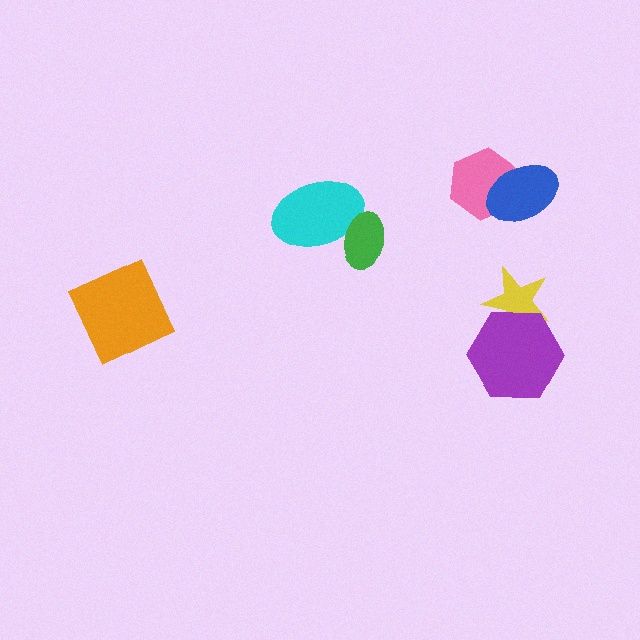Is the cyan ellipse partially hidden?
Yes, it is partially covered by another shape.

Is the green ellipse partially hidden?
No, no other shape covers it.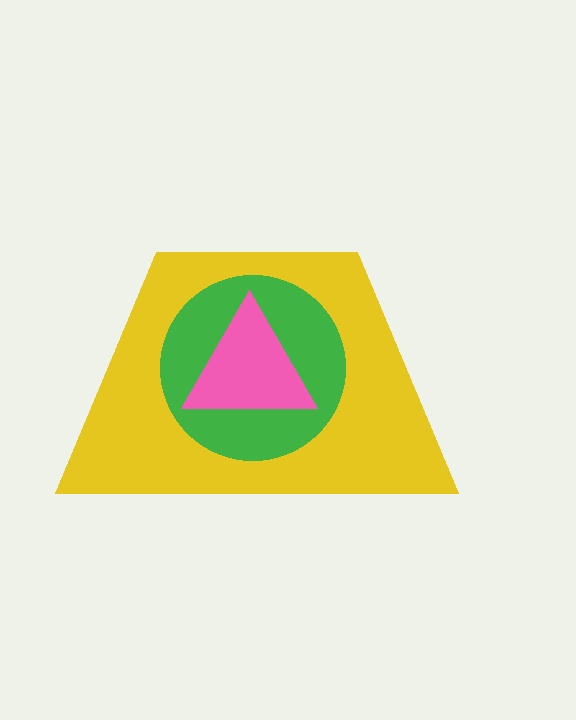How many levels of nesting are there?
3.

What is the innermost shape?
The pink triangle.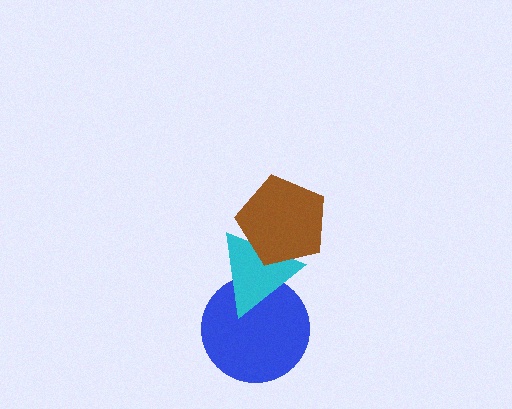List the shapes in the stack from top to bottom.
From top to bottom: the brown pentagon, the cyan triangle, the blue circle.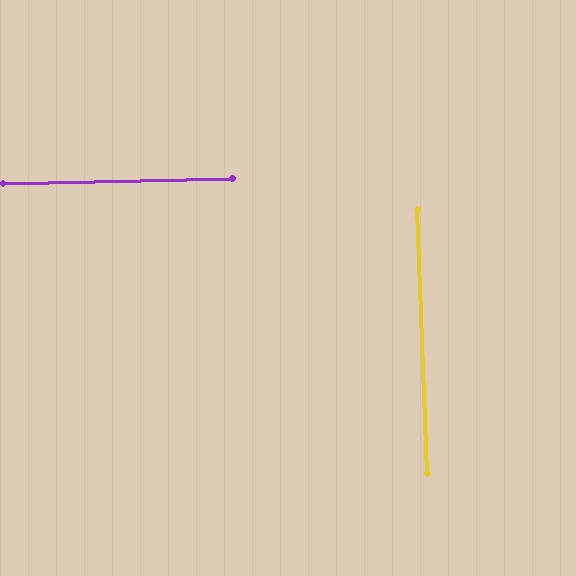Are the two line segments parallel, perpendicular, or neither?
Perpendicular — they meet at approximately 89°.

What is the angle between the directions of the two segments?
Approximately 89 degrees.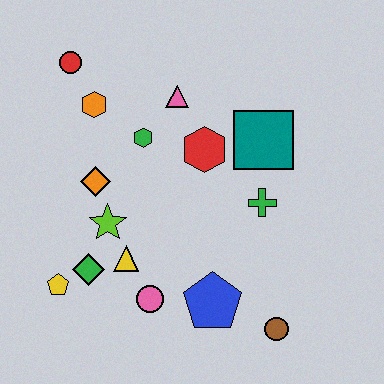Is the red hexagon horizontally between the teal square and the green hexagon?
Yes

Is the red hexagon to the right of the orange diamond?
Yes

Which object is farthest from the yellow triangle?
The red circle is farthest from the yellow triangle.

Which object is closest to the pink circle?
The yellow triangle is closest to the pink circle.